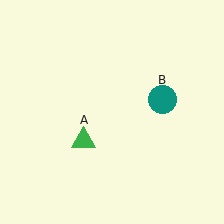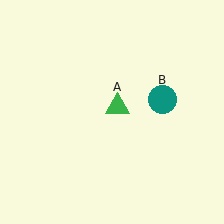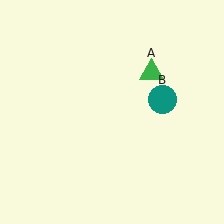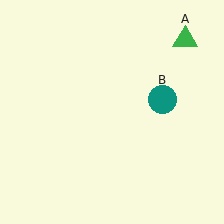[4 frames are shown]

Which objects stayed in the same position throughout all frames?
Teal circle (object B) remained stationary.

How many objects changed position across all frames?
1 object changed position: green triangle (object A).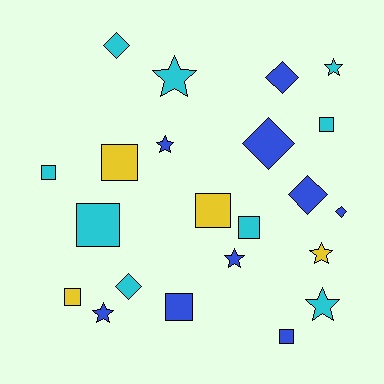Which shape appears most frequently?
Square, with 9 objects.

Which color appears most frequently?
Blue, with 9 objects.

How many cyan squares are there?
There are 4 cyan squares.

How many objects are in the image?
There are 22 objects.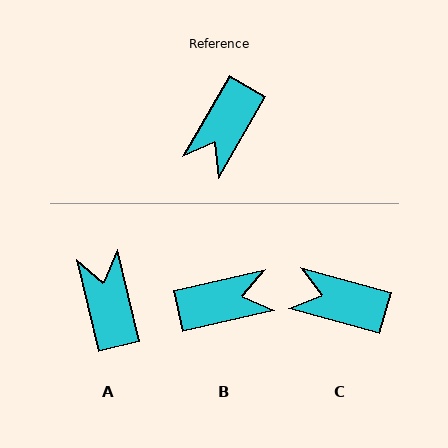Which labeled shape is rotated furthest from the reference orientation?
A, about 137 degrees away.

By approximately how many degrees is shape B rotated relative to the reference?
Approximately 133 degrees counter-clockwise.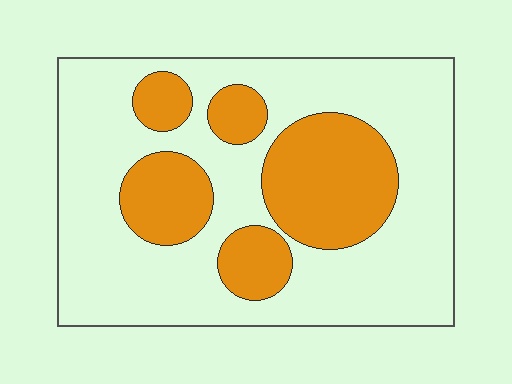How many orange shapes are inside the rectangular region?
5.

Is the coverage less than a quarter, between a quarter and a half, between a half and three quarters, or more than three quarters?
Between a quarter and a half.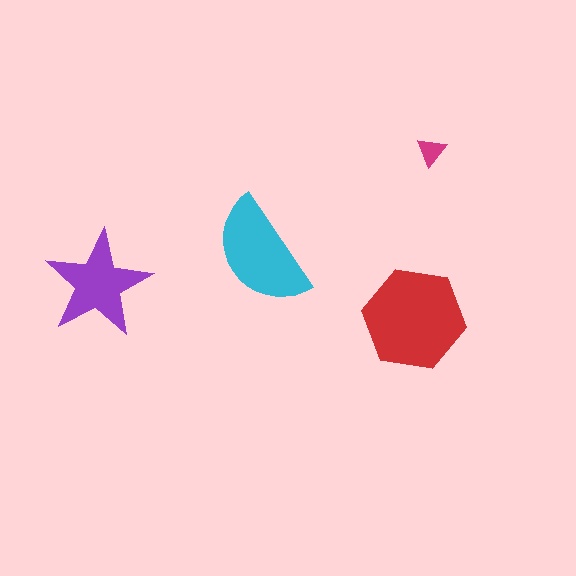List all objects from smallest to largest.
The magenta triangle, the purple star, the cyan semicircle, the red hexagon.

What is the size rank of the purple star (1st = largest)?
3rd.